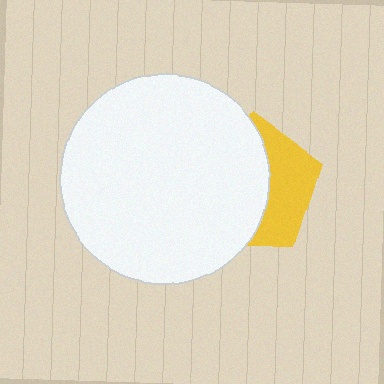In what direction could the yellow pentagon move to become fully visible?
The yellow pentagon could move right. That would shift it out from behind the white circle entirely.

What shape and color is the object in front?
The object in front is a white circle.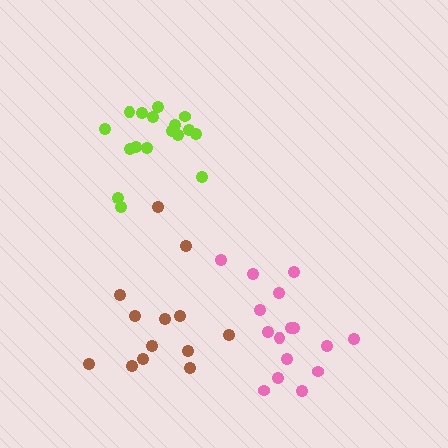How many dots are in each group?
Group 1: 13 dots, Group 2: 17 dots, Group 3: 16 dots (46 total).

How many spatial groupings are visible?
There are 3 spatial groupings.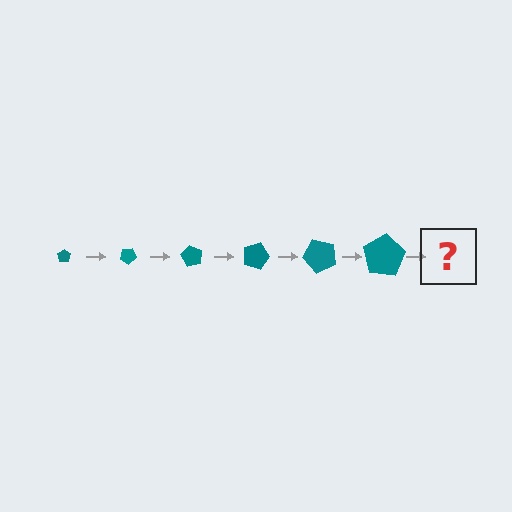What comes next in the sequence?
The next element should be a pentagon, larger than the previous one and rotated 180 degrees from the start.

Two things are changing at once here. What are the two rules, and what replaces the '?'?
The two rules are that the pentagon grows larger each step and it rotates 30 degrees each step. The '?' should be a pentagon, larger than the previous one and rotated 180 degrees from the start.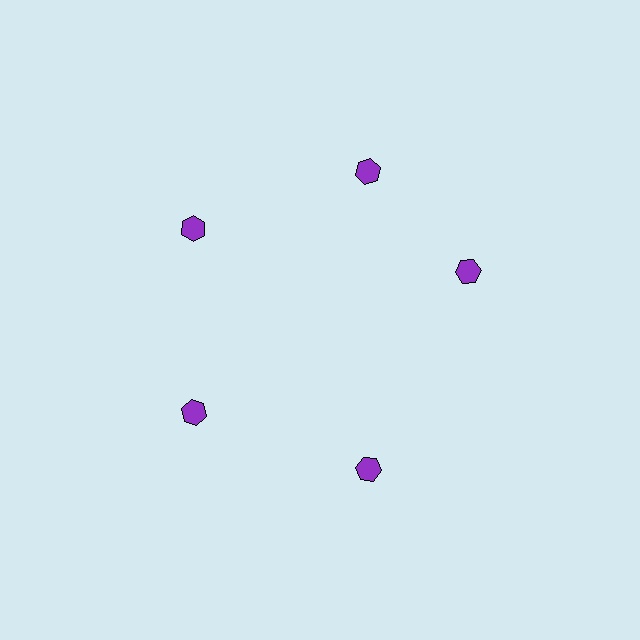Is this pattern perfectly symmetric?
No. The 5 purple hexagons are arranged in a ring, but one element near the 3 o'clock position is rotated out of alignment along the ring, breaking the 5-fold rotational symmetry.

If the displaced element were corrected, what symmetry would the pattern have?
It would have 5-fold rotational symmetry — the pattern would map onto itself every 72 degrees.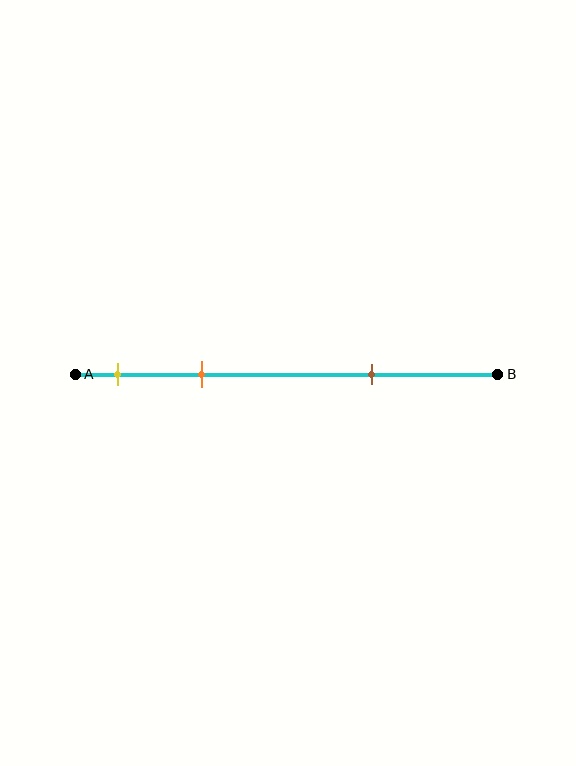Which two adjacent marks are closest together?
The yellow and orange marks are the closest adjacent pair.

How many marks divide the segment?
There are 3 marks dividing the segment.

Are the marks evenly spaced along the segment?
No, the marks are not evenly spaced.